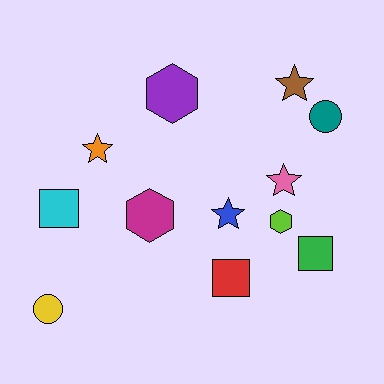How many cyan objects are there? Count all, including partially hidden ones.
There is 1 cyan object.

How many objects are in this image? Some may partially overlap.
There are 12 objects.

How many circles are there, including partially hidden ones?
There are 2 circles.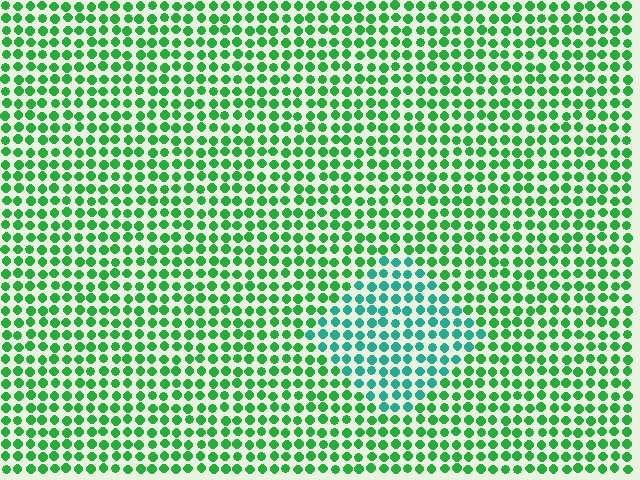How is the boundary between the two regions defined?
The boundary is defined purely by a slight shift in hue (about 38 degrees). Spacing, size, and orientation are identical on both sides.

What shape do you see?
I see a diamond.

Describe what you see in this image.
The image is filled with small green elements in a uniform arrangement. A diamond-shaped region is visible where the elements are tinted to a slightly different hue, forming a subtle color boundary.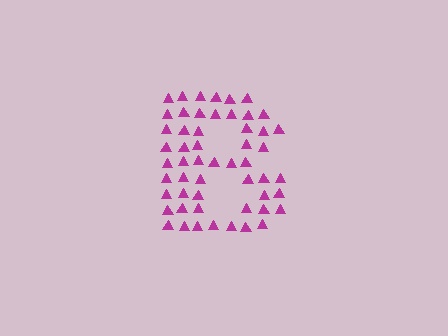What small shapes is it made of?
It is made of small triangles.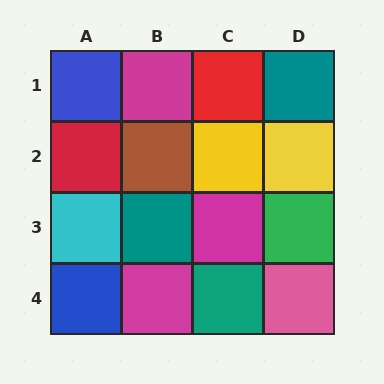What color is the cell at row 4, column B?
Magenta.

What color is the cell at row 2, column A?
Red.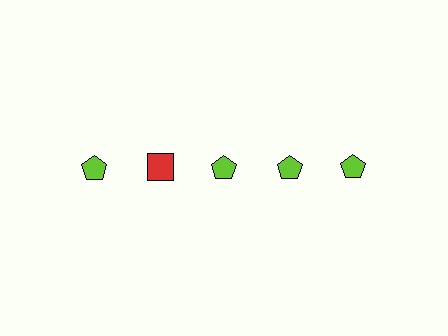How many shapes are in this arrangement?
There are 5 shapes arranged in a grid pattern.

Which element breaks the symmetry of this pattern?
The red square in the top row, second from left column breaks the symmetry. All other shapes are lime pentagons.